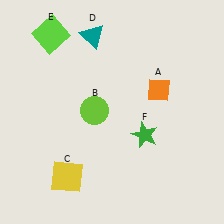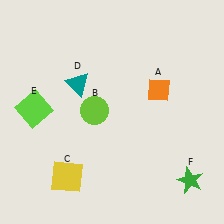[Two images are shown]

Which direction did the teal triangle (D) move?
The teal triangle (D) moved down.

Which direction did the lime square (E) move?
The lime square (E) moved down.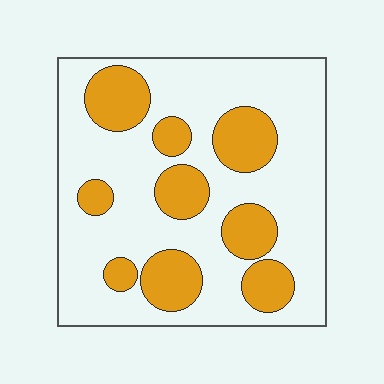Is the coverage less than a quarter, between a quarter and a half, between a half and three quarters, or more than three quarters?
Between a quarter and a half.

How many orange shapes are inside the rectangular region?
9.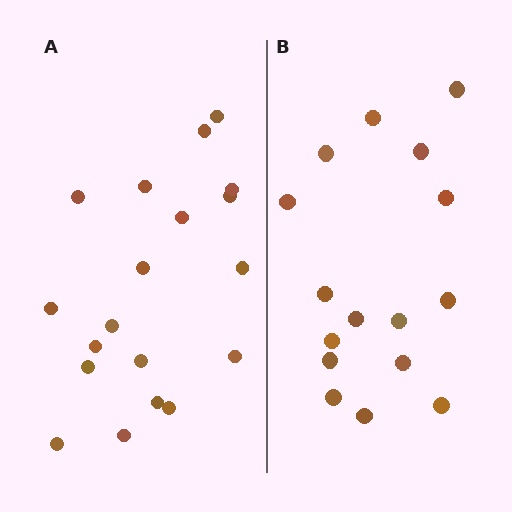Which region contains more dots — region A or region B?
Region A (the left region) has more dots.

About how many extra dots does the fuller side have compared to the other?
Region A has just a few more — roughly 2 or 3 more dots than region B.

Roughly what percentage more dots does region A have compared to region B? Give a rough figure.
About 20% more.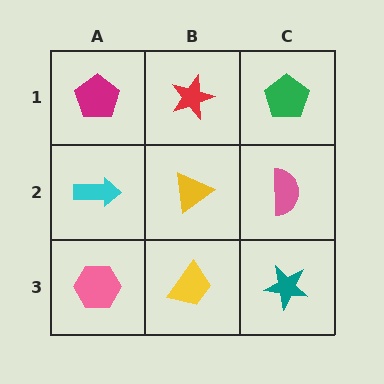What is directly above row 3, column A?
A cyan arrow.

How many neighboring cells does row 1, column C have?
2.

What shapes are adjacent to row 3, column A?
A cyan arrow (row 2, column A), a yellow trapezoid (row 3, column B).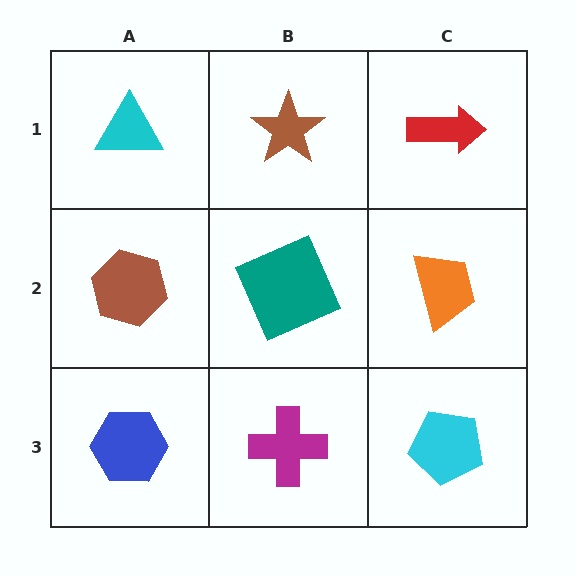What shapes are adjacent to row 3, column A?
A brown hexagon (row 2, column A), a magenta cross (row 3, column B).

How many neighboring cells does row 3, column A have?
2.